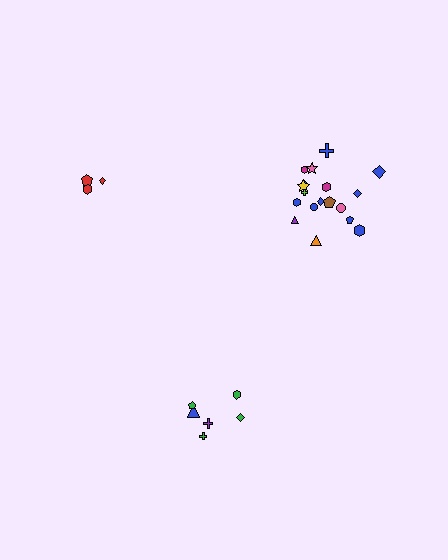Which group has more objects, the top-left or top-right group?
The top-right group.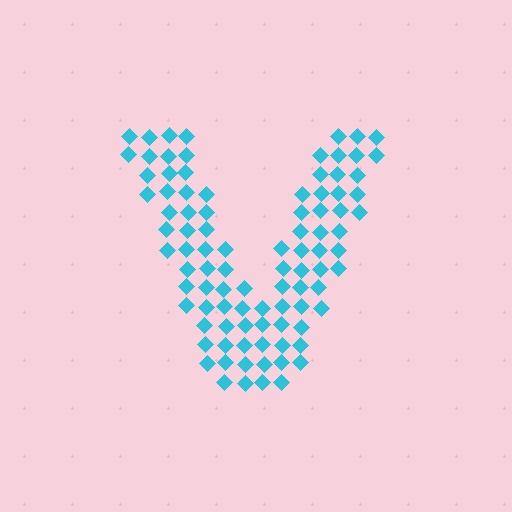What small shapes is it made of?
It is made of small diamonds.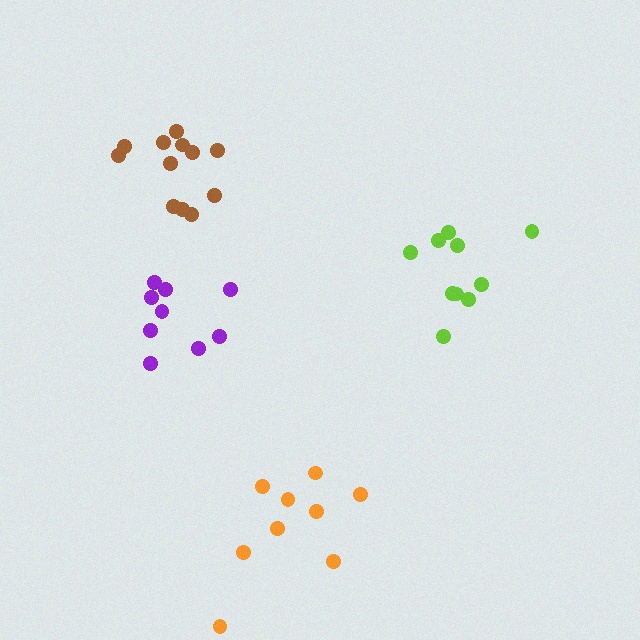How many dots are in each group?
Group 1: 9 dots, Group 2: 10 dots, Group 3: 9 dots, Group 4: 12 dots (40 total).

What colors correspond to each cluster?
The clusters are colored: purple, lime, orange, brown.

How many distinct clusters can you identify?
There are 4 distinct clusters.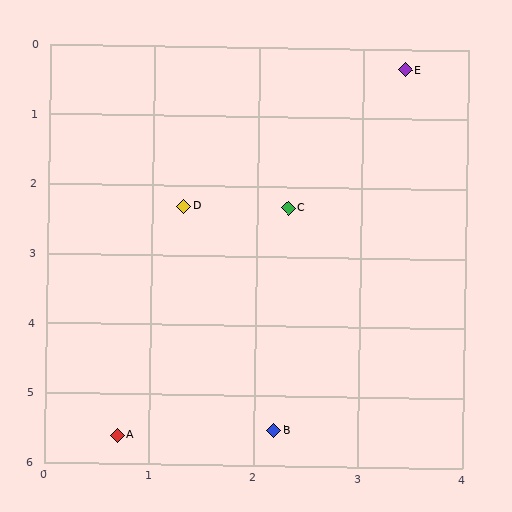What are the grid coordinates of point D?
Point D is at approximately (1.3, 2.3).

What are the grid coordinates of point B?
Point B is at approximately (2.2, 5.5).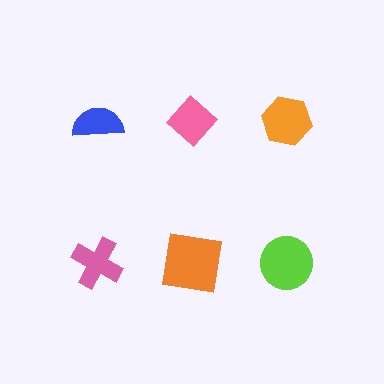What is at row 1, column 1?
A blue semicircle.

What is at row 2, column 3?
A lime circle.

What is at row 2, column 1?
A pink cross.